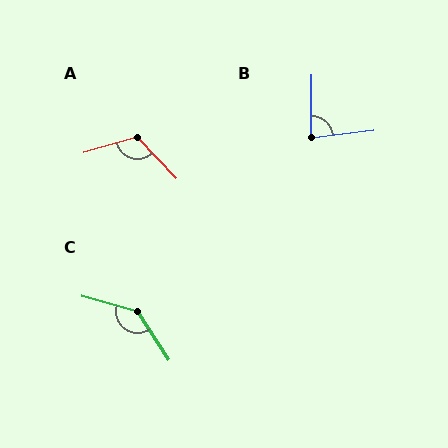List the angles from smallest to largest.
B (82°), A (117°), C (139°).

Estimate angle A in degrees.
Approximately 117 degrees.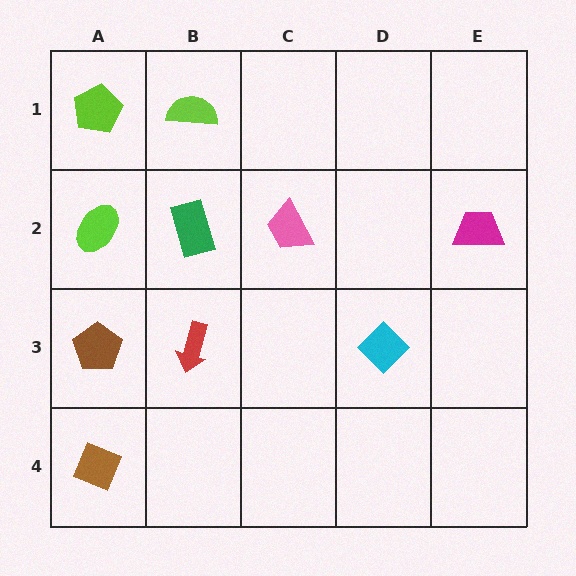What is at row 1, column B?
A lime semicircle.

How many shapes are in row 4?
1 shape.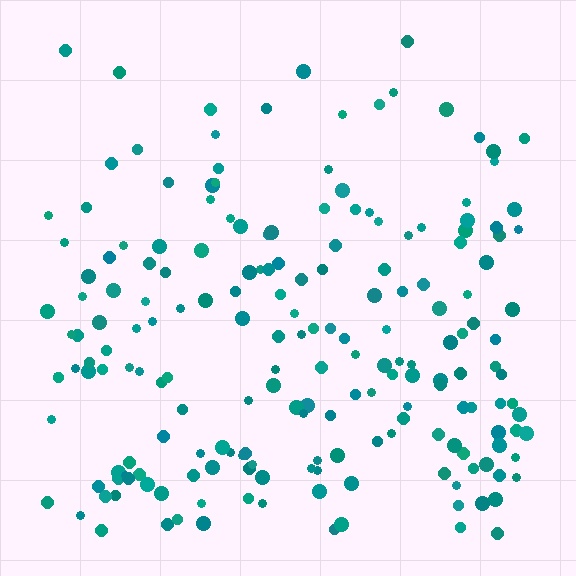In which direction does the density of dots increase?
From top to bottom, with the bottom side densest.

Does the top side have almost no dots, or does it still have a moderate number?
Still a moderate number, just noticeably fewer than the bottom.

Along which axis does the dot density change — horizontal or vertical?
Vertical.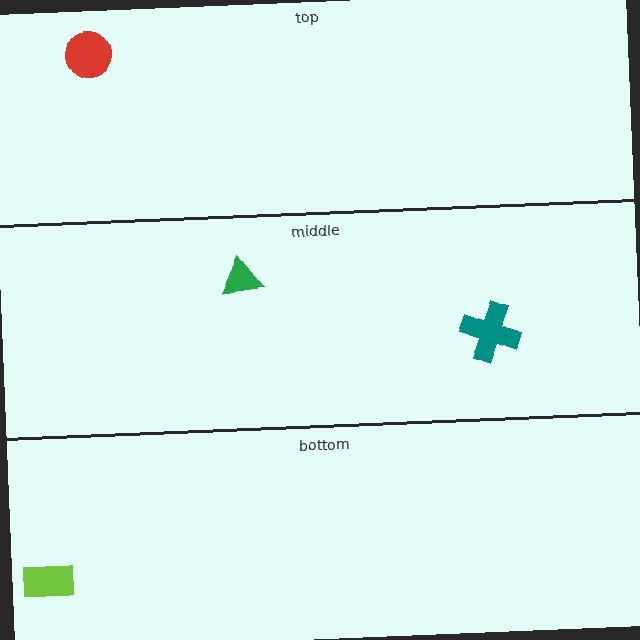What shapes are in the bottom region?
The lime rectangle.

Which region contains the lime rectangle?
The bottom region.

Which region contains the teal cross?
The middle region.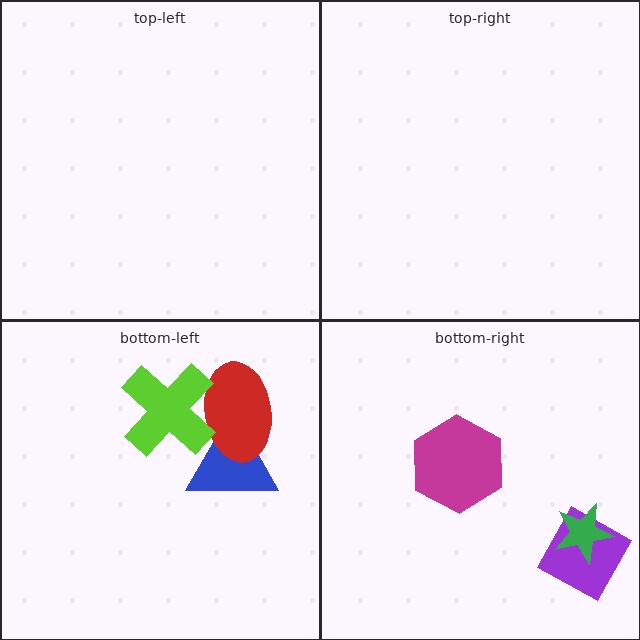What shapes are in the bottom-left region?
The blue triangle, the red ellipse, the lime cross.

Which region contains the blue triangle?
The bottom-left region.